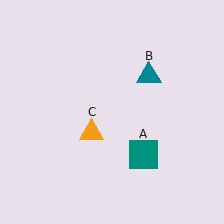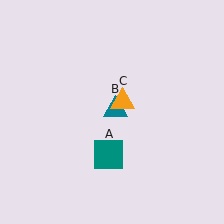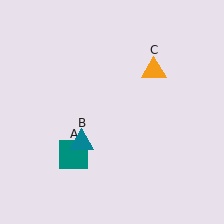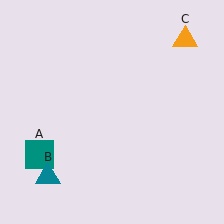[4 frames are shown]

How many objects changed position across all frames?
3 objects changed position: teal square (object A), teal triangle (object B), orange triangle (object C).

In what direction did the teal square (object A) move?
The teal square (object A) moved left.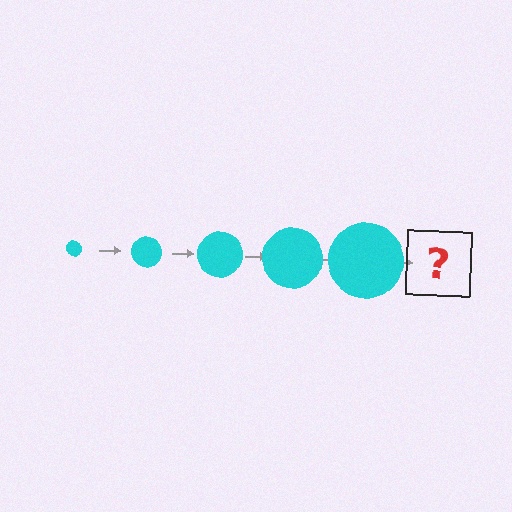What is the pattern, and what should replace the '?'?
The pattern is that the circle gets progressively larger each step. The '?' should be a cyan circle, larger than the previous one.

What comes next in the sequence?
The next element should be a cyan circle, larger than the previous one.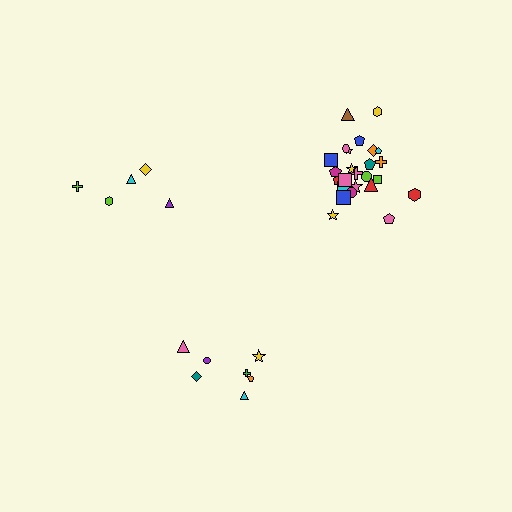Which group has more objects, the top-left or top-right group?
The top-right group.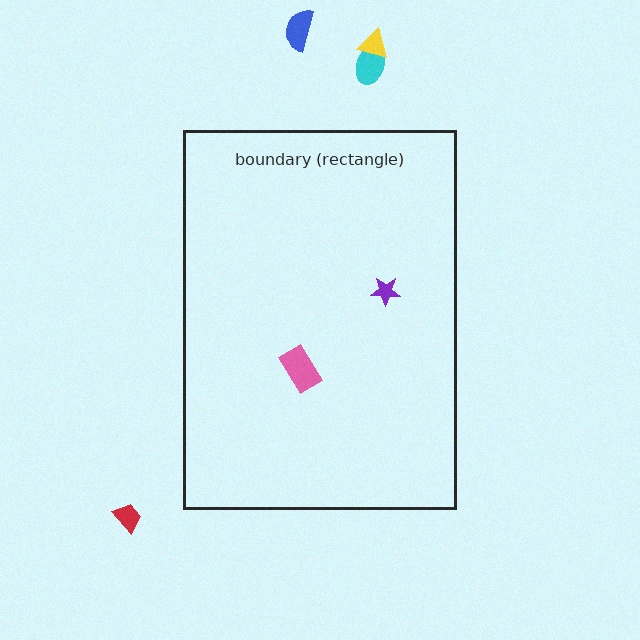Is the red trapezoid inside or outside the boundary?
Outside.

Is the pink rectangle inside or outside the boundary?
Inside.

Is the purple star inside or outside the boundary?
Inside.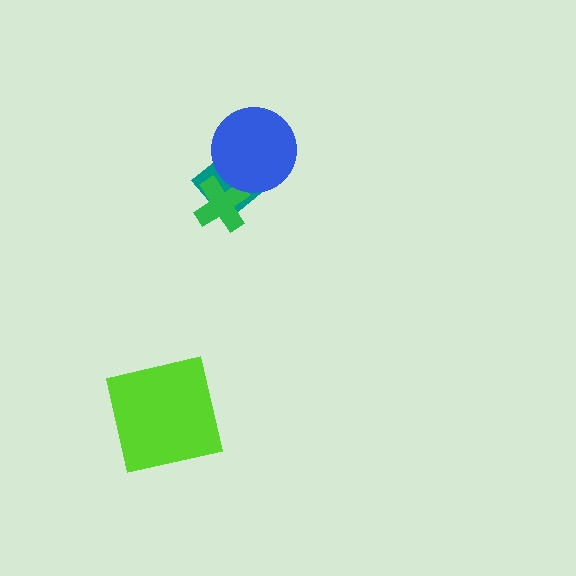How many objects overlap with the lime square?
0 objects overlap with the lime square.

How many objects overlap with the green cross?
2 objects overlap with the green cross.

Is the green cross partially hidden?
Yes, it is partially covered by another shape.